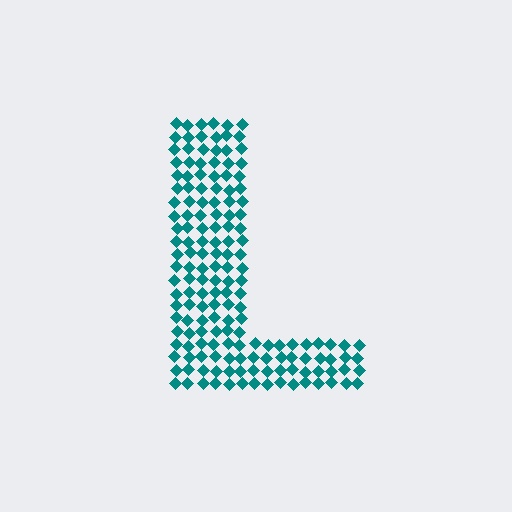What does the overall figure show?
The overall figure shows the letter L.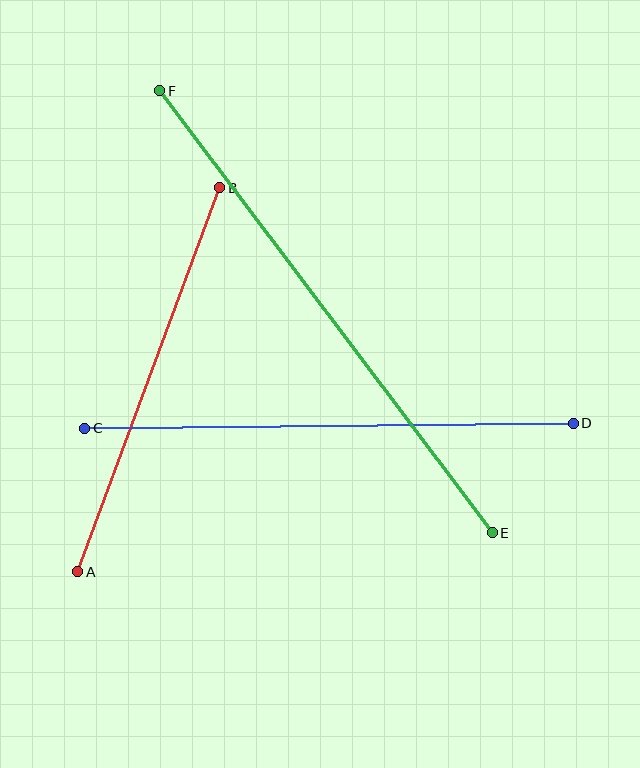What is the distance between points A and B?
The distance is approximately 410 pixels.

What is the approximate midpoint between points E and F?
The midpoint is at approximately (326, 312) pixels.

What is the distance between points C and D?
The distance is approximately 489 pixels.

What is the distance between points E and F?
The distance is approximately 553 pixels.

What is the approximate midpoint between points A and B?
The midpoint is at approximately (149, 380) pixels.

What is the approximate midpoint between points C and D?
The midpoint is at approximately (329, 426) pixels.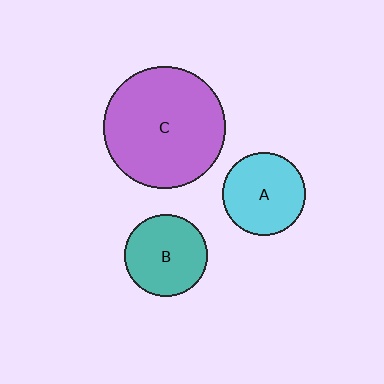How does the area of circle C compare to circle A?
Approximately 2.1 times.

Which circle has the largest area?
Circle C (purple).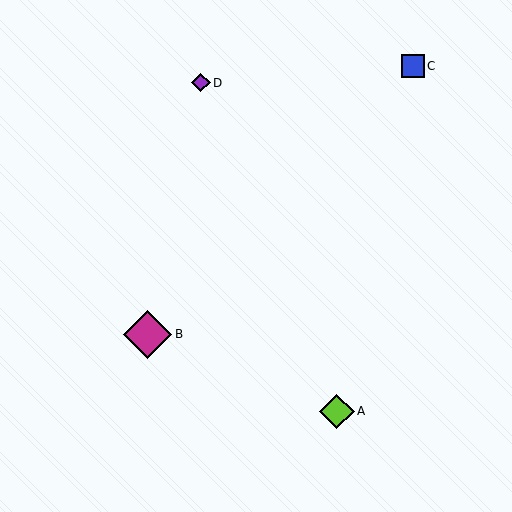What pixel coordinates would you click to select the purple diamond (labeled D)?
Click at (201, 83) to select the purple diamond D.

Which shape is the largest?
The magenta diamond (labeled B) is the largest.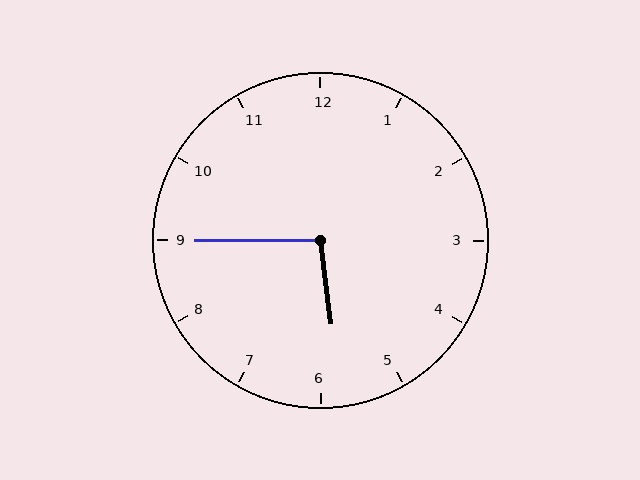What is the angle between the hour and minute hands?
Approximately 98 degrees.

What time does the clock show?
5:45.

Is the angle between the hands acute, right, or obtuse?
It is obtuse.